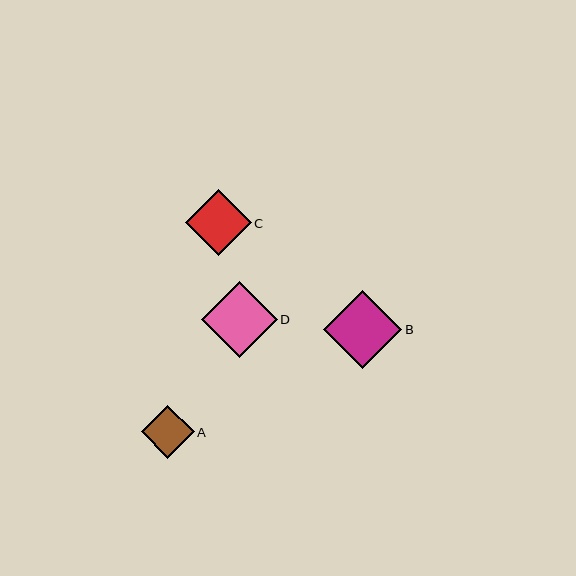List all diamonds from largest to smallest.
From largest to smallest: B, D, C, A.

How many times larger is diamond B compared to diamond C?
Diamond B is approximately 1.2 times the size of diamond C.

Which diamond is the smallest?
Diamond A is the smallest with a size of approximately 53 pixels.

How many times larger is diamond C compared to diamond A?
Diamond C is approximately 1.2 times the size of diamond A.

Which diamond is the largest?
Diamond B is the largest with a size of approximately 78 pixels.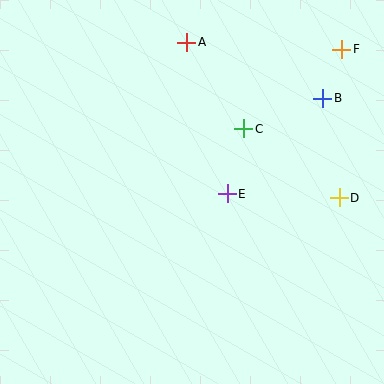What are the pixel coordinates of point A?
Point A is at (187, 42).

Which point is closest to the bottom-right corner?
Point D is closest to the bottom-right corner.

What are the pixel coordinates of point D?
Point D is at (339, 198).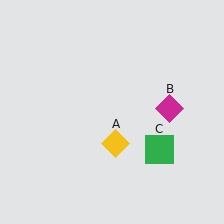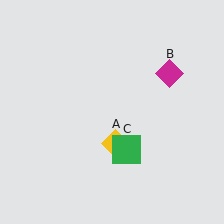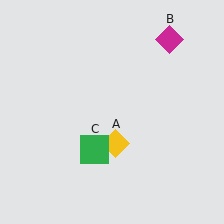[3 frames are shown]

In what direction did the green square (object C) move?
The green square (object C) moved left.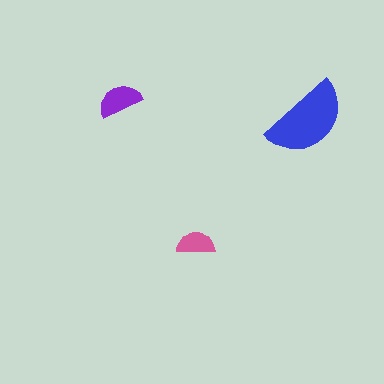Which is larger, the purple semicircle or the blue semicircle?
The blue one.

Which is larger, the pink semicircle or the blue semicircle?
The blue one.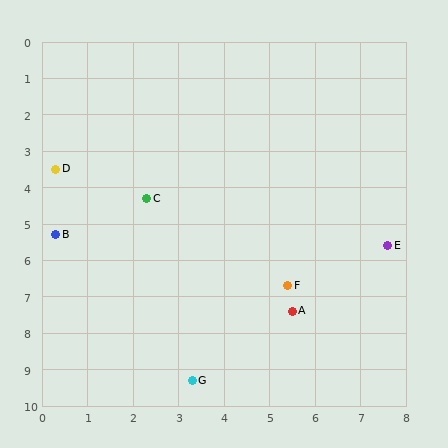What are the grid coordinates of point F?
Point F is at approximately (5.4, 6.7).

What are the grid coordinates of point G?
Point G is at approximately (3.3, 9.3).